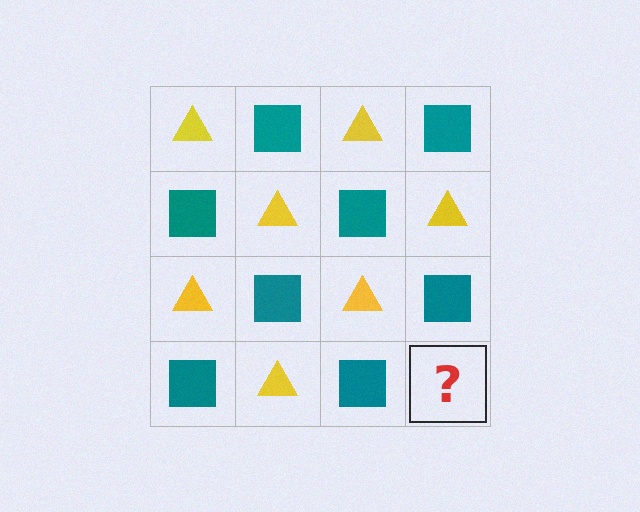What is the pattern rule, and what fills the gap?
The rule is that it alternates yellow triangle and teal square in a checkerboard pattern. The gap should be filled with a yellow triangle.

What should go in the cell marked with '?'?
The missing cell should contain a yellow triangle.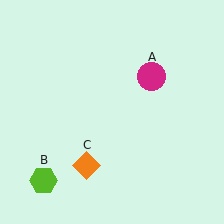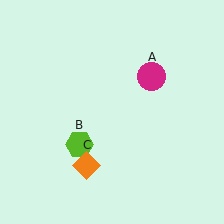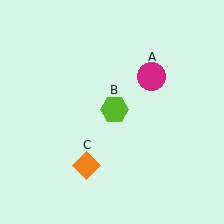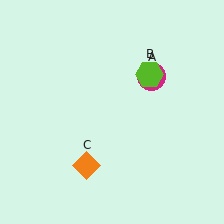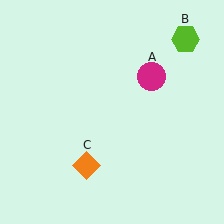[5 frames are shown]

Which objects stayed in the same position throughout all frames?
Magenta circle (object A) and orange diamond (object C) remained stationary.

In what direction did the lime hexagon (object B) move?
The lime hexagon (object B) moved up and to the right.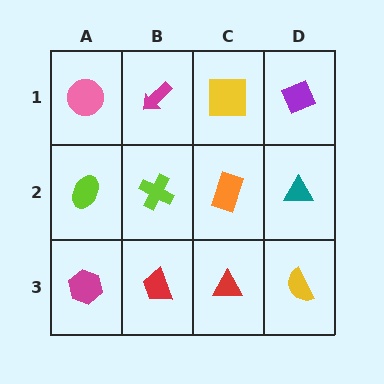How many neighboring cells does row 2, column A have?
3.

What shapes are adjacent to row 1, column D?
A teal triangle (row 2, column D), a yellow square (row 1, column C).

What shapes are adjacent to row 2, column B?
A magenta arrow (row 1, column B), a red trapezoid (row 3, column B), a lime ellipse (row 2, column A), an orange rectangle (row 2, column C).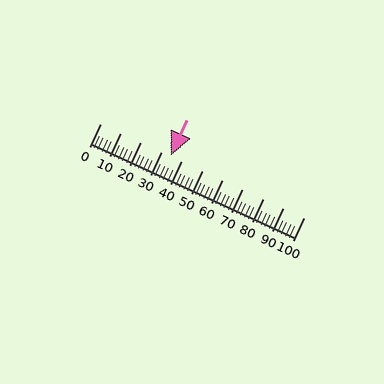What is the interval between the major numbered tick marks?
The major tick marks are spaced 10 units apart.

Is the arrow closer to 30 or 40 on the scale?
The arrow is closer to 30.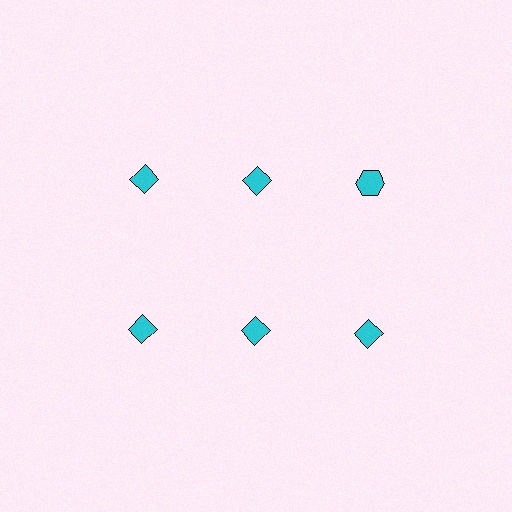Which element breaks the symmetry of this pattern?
The cyan hexagon in the top row, center column breaks the symmetry. All other shapes are cyan diamonds.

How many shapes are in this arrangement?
There are 6 shapes arranged in a grid pattern.